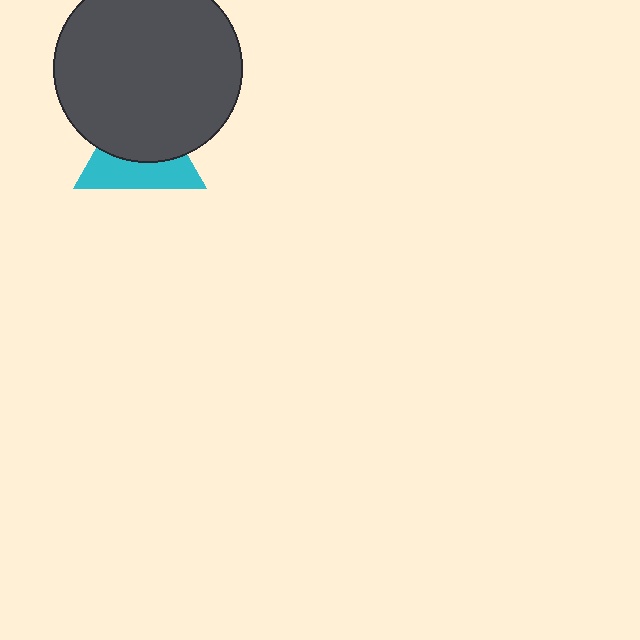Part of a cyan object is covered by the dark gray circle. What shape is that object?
It is a triangle.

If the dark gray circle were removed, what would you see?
You would see the complete cyan triangle.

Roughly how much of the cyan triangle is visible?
About half of it is visible (roughly 46%).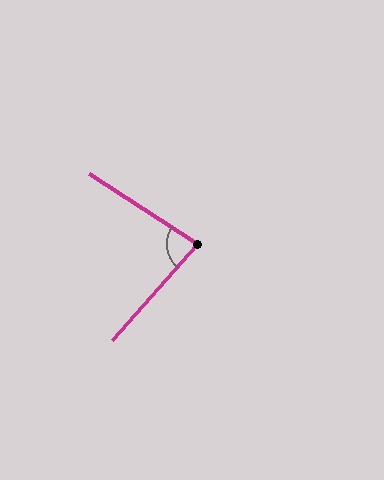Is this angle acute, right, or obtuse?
It is acute.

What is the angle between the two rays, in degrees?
Approximately 82 degrees.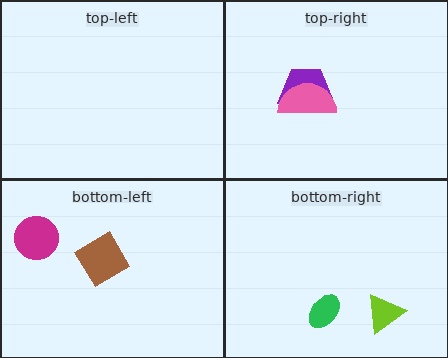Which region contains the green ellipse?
The bottom-right region.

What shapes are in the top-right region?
The purple trapezoid, the pink semicircle.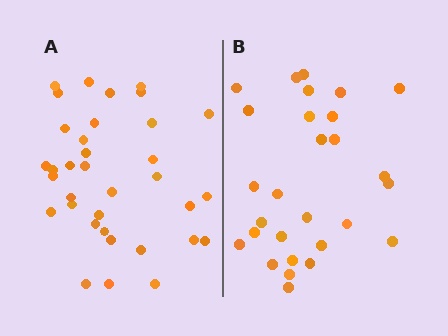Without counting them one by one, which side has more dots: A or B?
Region A (the left region) has more dots.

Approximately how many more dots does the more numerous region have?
Region A has roughly 8 or so more dots than region B.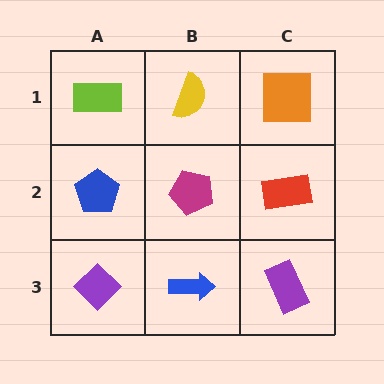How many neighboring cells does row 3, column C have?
2.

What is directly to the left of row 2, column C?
A magenta pentagon.